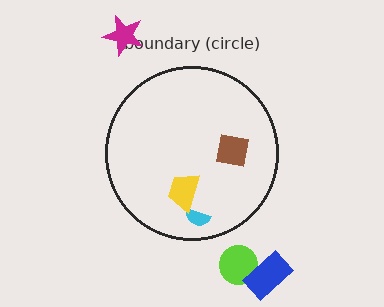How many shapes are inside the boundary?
3 inside, 3 outside.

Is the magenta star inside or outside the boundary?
Outside.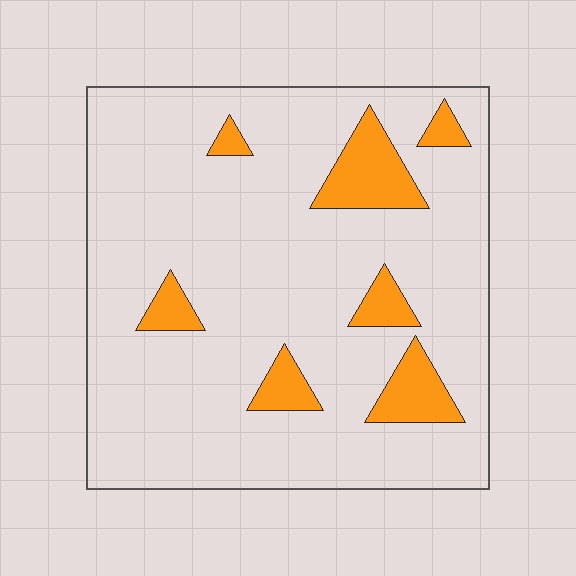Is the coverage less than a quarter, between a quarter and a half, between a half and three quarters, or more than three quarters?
Less than a quarter.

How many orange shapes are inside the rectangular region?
7.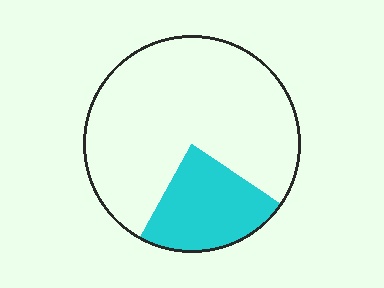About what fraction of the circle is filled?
About one quarter (1/4).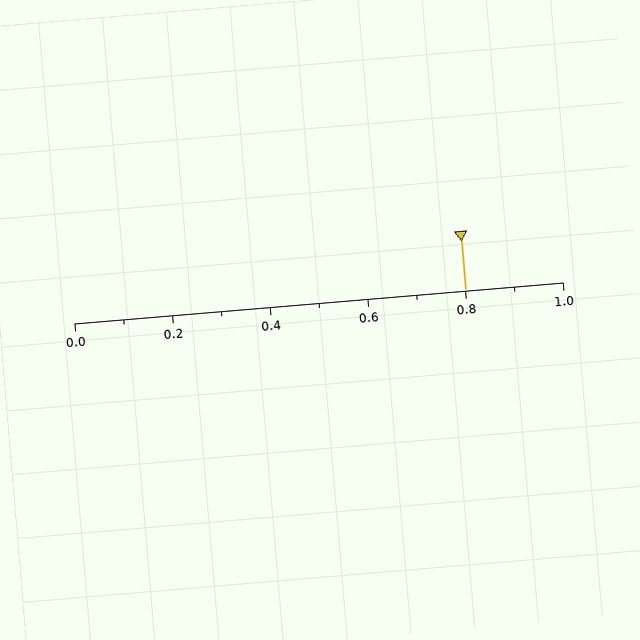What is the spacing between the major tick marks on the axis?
The major ticks are spaced 0.2 apart.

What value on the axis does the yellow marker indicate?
The marker indicates approximately 0.8.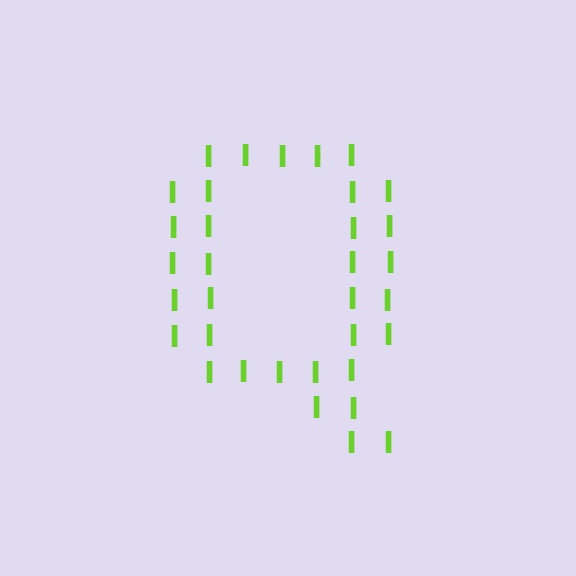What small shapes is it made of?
It is made of small letter I's.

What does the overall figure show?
The overall figure shows the letter Q.